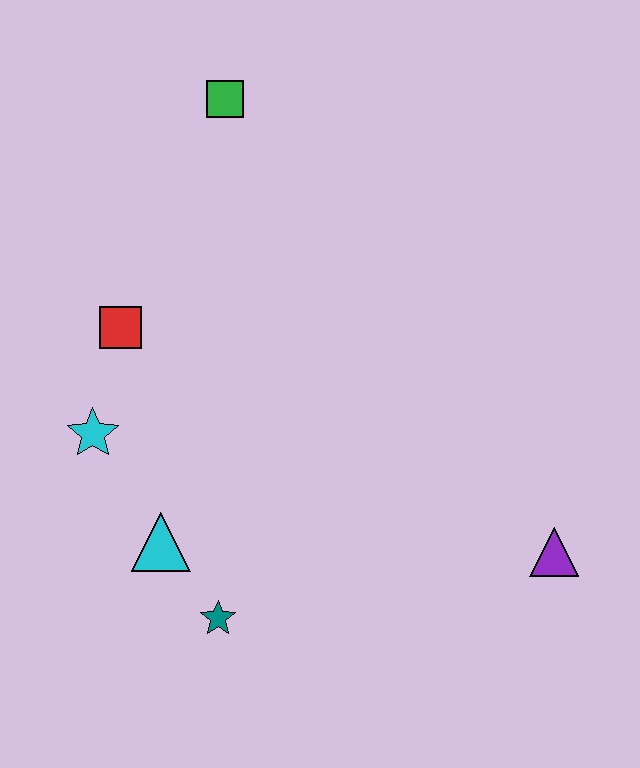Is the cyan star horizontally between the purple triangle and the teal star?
No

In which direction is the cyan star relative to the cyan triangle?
The cyan star is above the cyan triangle.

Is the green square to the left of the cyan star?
No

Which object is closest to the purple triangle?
The teal star is closest to the purple triangle.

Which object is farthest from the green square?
The purple triangle is farthest from the green square.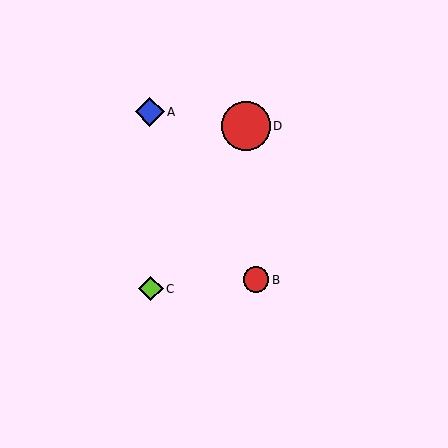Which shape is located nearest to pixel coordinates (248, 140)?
The red circle (labeled D) at (246, 126) is nearest to that location.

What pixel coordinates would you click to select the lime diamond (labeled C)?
Click at (151, 289) to select the lime diamond C.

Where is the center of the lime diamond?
The center of the lime diamond is at (151, 289).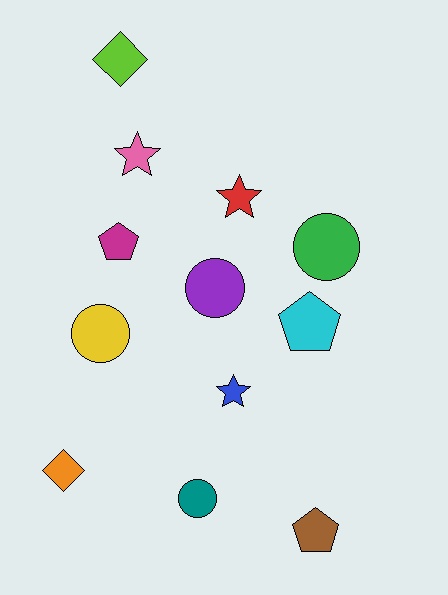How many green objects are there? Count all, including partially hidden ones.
There is 1 green object.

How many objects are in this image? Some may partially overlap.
There are 12 objects.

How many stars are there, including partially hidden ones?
There are 3 stars.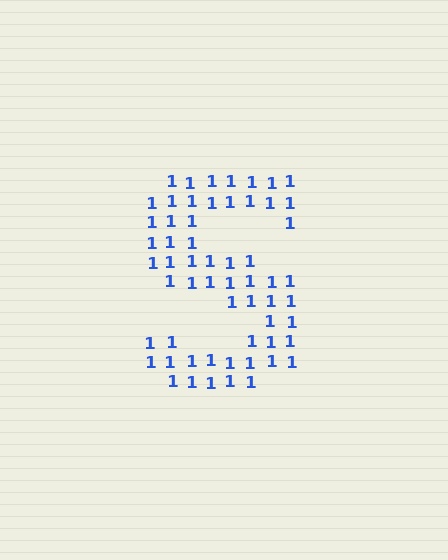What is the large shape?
The large shape is the letter S.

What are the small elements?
The small elements are digit 1's.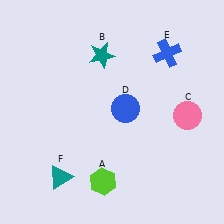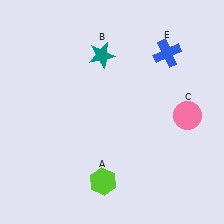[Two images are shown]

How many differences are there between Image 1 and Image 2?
There are 2 differences between the two images.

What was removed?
The teal triangle (F), the blue circle (D) were removed in Image 2.